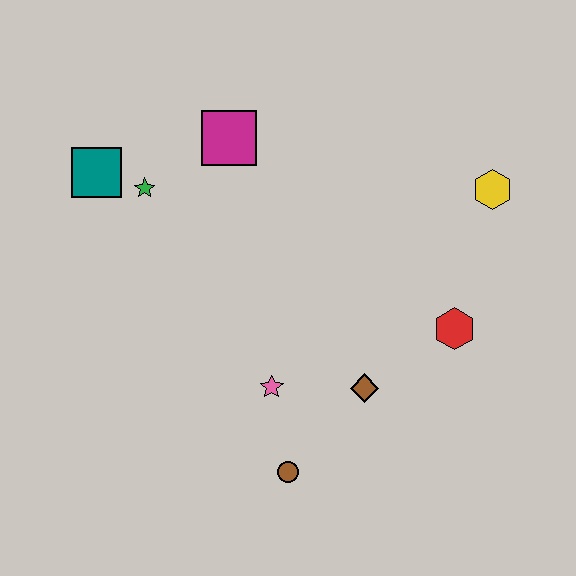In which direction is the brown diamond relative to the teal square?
The brown diamond is to the right of the teal square.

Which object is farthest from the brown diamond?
The teal square is farthest from the brown diamond.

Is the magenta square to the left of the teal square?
No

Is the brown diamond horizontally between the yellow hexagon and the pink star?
Yes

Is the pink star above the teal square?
No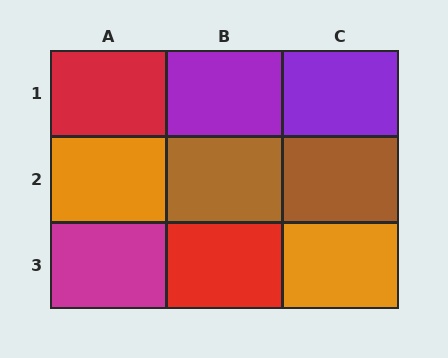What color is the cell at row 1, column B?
Purple.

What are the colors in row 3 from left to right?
Magenta, red, orange.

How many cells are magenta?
1 cell is magenta.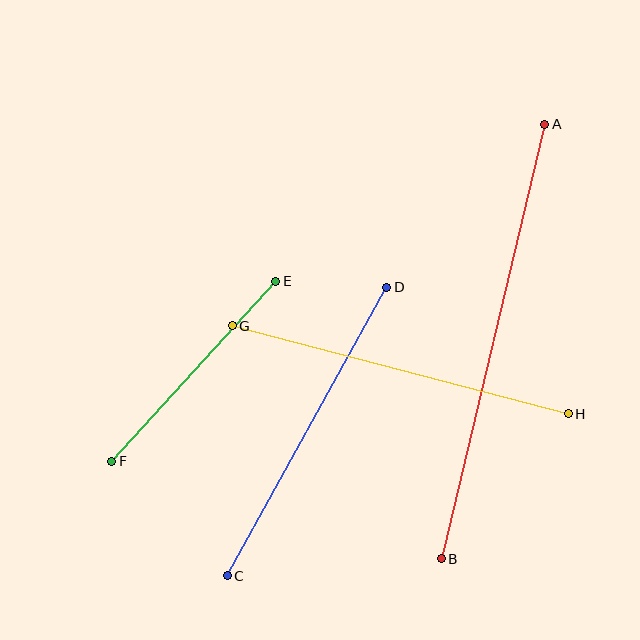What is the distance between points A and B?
The distance is approximately 446 pixels.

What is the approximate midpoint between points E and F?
The midpoint is at approximately (194, 371) pixels.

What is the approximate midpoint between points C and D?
The midpoint is at approximately (307, 432) pixels.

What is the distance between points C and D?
The distance is approximately 330 pixels.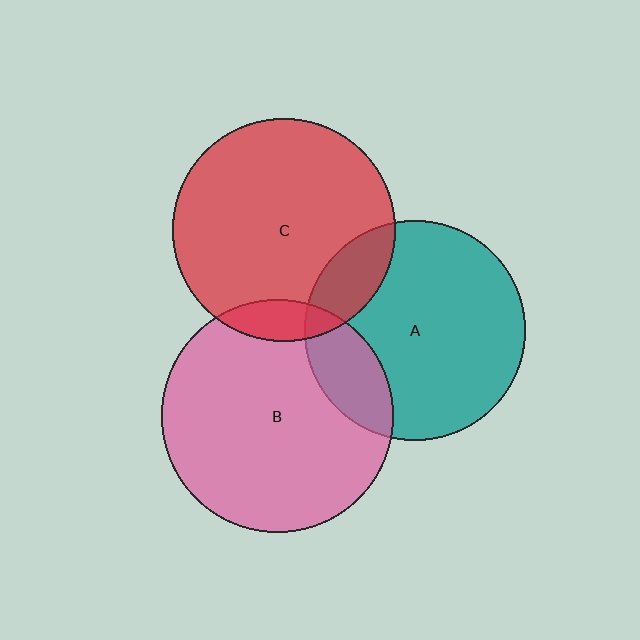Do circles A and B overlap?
Yes.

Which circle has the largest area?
Circle B (pink).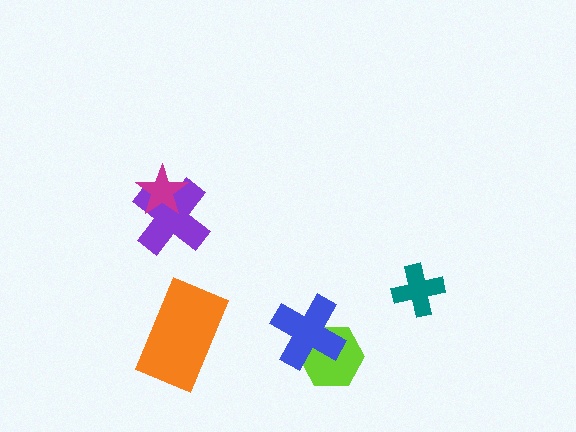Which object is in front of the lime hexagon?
The blue cross is in front of the lime hexagon.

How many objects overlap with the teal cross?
0 objects overlap with the teal cross.